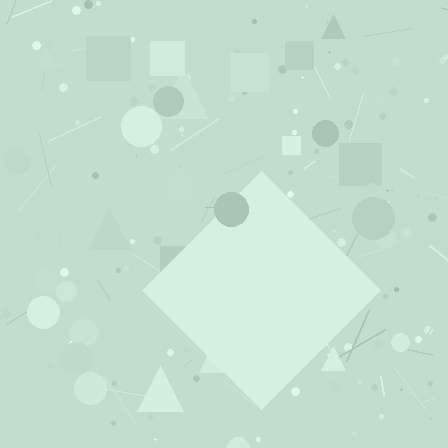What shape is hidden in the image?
A diamond is hidden in the image.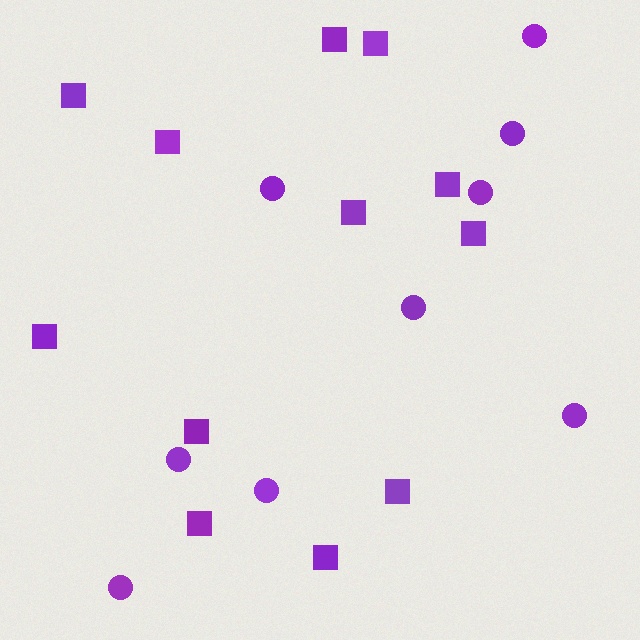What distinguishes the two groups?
There are 2 groups: one group of squares (12) and one group of circles (9).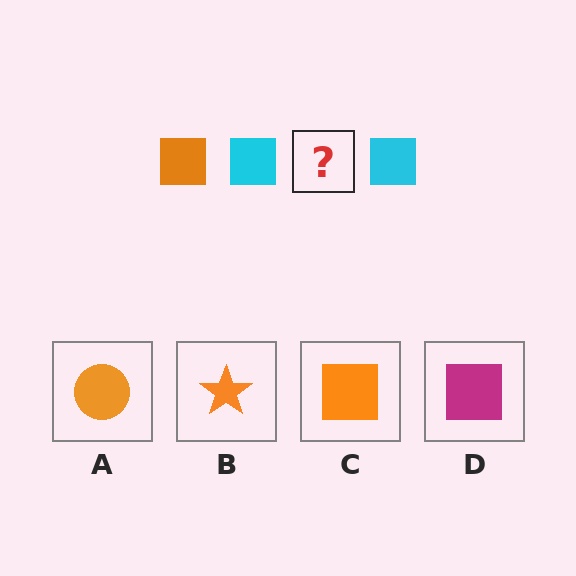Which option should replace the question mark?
Option C.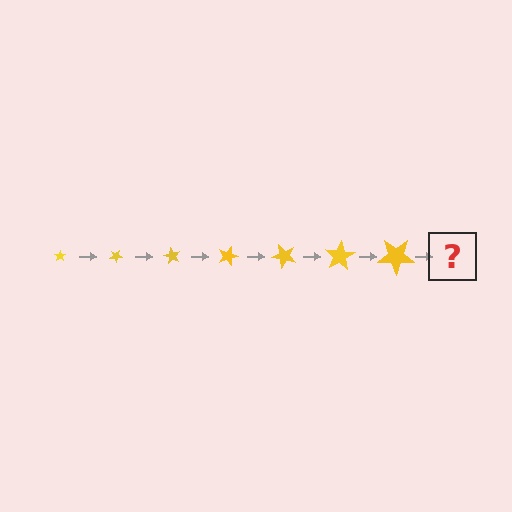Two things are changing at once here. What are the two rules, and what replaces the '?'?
The two rules are that the star grows larger each step and it rotates 30 degrees each step. The '?' should be a star, larger than the previous one and rotated 210 degrees from the start.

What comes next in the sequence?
The next element should be a star, larger than the previous one and rotated 210 degrees from the start.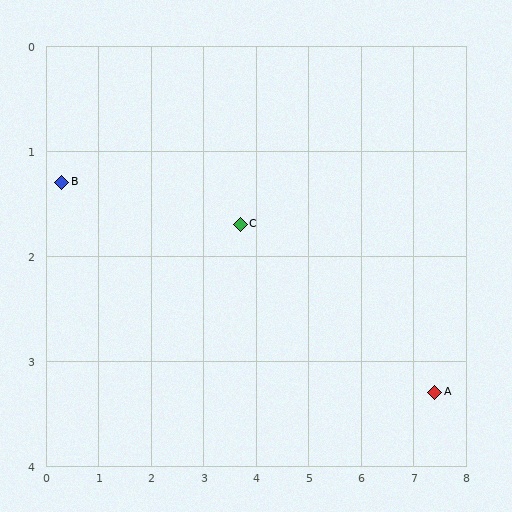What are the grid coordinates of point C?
Point C is at approximately (3.7, 1.7).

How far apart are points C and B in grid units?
Points C and B are about 3.4 grid units apart.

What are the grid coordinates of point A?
Point A is at approximately (7.4, 3.3).